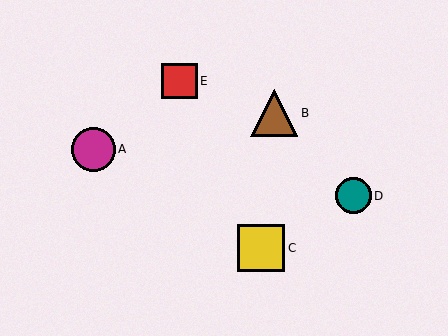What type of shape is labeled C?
Shape C is a yellow square.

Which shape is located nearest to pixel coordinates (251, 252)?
The yellow square (labeled C) at (261, 248) is nearest to that location.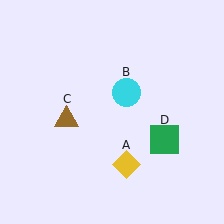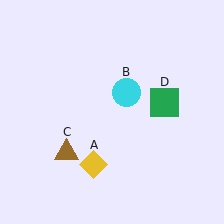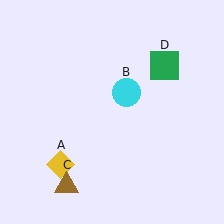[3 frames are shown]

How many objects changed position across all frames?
3 objects changed position: yellow diamond (object A), brown triangle (object C), green square (object D).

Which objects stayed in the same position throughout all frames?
Cyan circle (object B) remained stationary.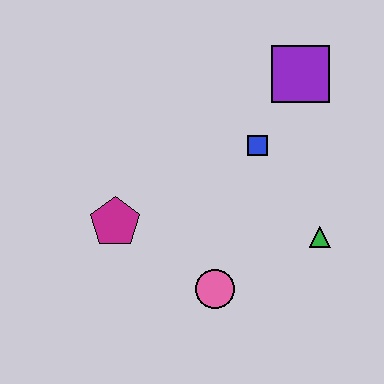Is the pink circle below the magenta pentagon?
Yes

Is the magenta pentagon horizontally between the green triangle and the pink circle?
No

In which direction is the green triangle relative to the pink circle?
The green triangle is to the right of the pink circle.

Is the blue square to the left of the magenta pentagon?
No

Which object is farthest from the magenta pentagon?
The purple square is farthest from the magenta pentagon.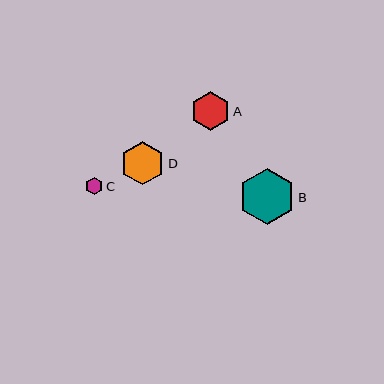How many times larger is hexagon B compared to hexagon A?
Hexagon B is approximately 1.4 times the size of hexagon A.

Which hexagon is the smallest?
Hexagon C is the smallest with a size of approximately 18 pixels.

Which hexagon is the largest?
Hexagon B is the largest with a size of approximately 56 pixels.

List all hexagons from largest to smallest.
From largest to smallest: B, D, A, C.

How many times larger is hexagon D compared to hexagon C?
Hexagon D is approximately 2.5 times the size of hexagon C.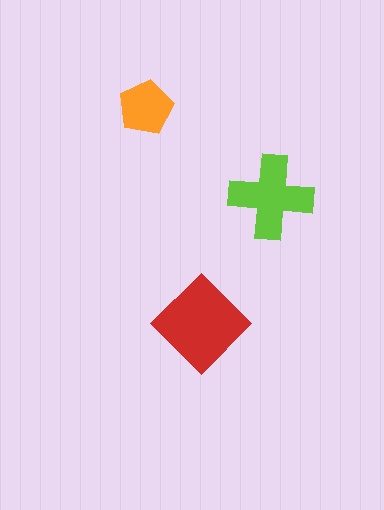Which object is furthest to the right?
The lime cross is rightmost.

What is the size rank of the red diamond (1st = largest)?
1st.